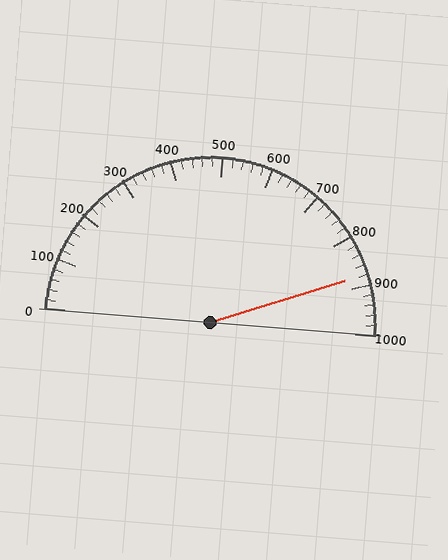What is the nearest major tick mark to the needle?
The nearest major tick mark is 900.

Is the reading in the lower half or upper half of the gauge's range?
The reading is in the upper half of the range (0 to 1000).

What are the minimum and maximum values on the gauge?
The gauge ranges from 0 to 1000.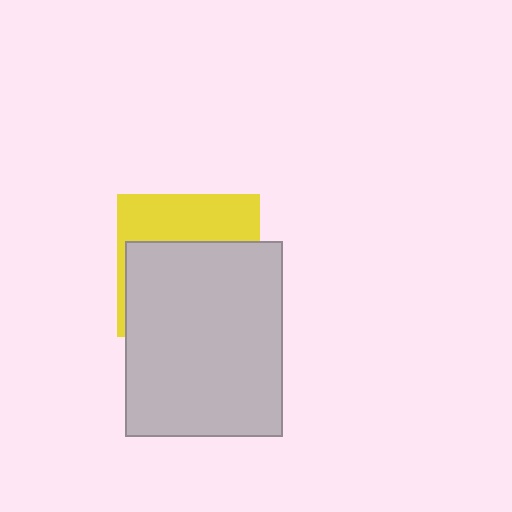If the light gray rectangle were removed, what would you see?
You would see the complete yellow square.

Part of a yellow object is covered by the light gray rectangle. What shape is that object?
It is a square.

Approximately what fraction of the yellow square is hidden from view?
Roughly 63% of the yellow square is hidden behind the light gray rectangle.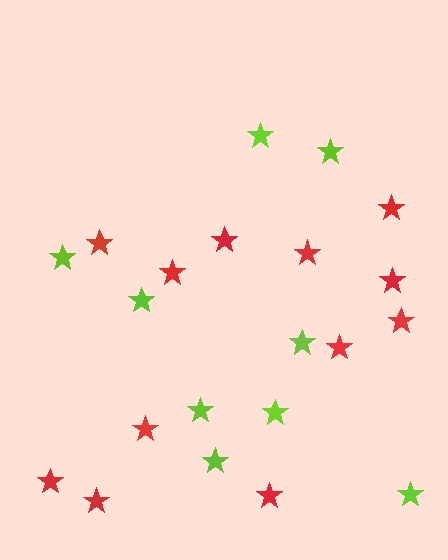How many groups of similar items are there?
There are 2 groups: one group of red stars (12) and one group of lime stars (9).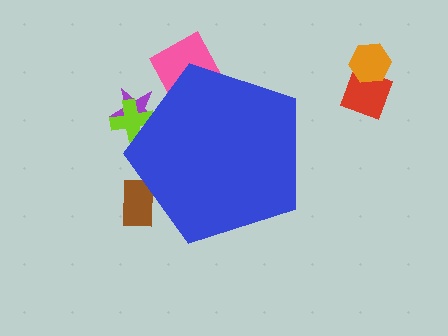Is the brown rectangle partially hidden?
Yes, the brown rectangle is partially hidden behind the blue pentagon.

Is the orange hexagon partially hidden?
No, the orange hexagon is fully visible.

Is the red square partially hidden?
No, the red square is fully visible.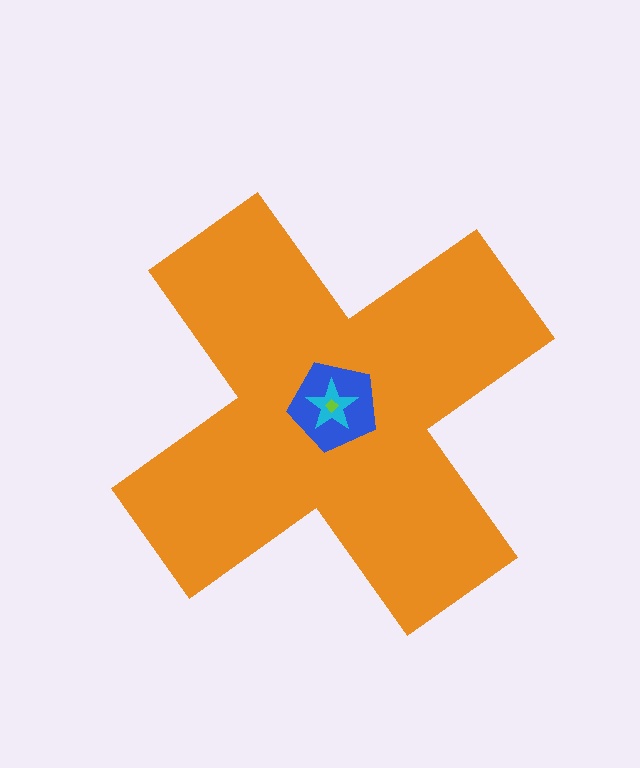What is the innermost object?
The lime diamond.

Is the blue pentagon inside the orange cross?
Yes.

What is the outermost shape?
The orange cross.